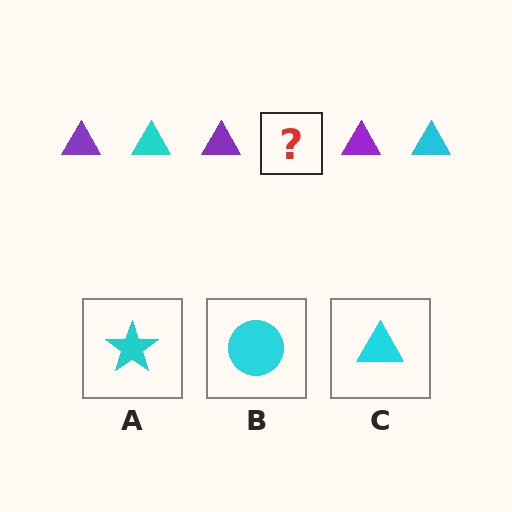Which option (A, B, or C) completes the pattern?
C.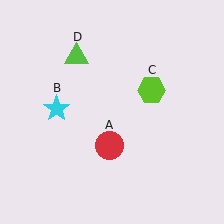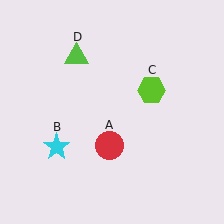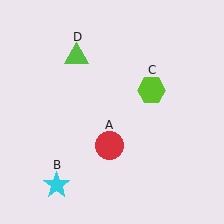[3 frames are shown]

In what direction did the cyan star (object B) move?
The cyan star (object B) moved down.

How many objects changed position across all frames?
1 object changed position: cyan star (object B).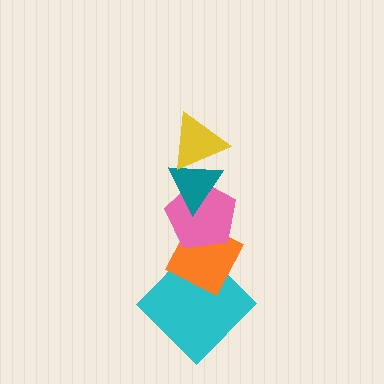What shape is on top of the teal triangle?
The yellow triangle is on top of the teal triangle.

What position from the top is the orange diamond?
The orange diamond is 4th from the top.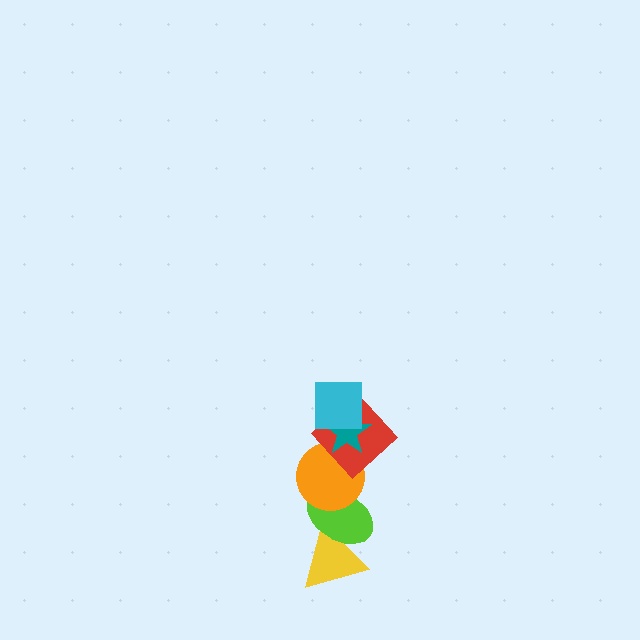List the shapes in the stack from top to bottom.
From top to bottom: the cyan square, the teal star, the red diamond, the orange circle, the lime ellipse, the yellow triangle.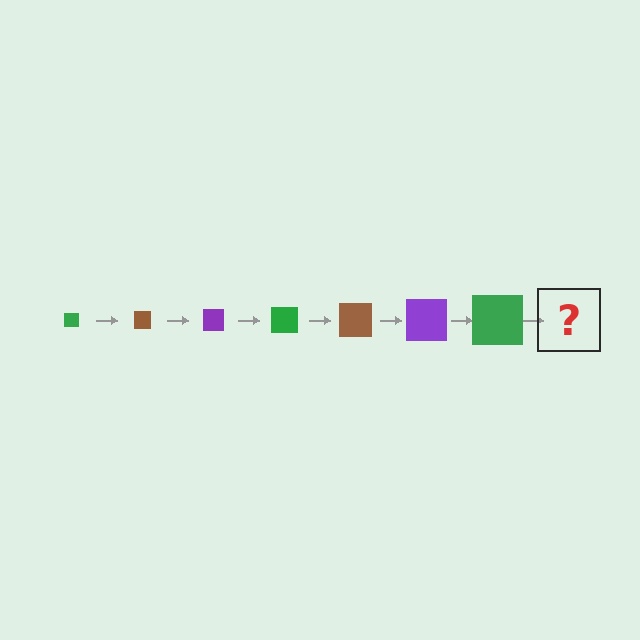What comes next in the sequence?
The next element should be a brown square, larger than the previous one.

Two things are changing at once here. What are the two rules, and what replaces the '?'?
The two rules are that the square grows larger each step and the color cycles through green, brown, and purple. The '?' should be a brown square, larger than the previous one.